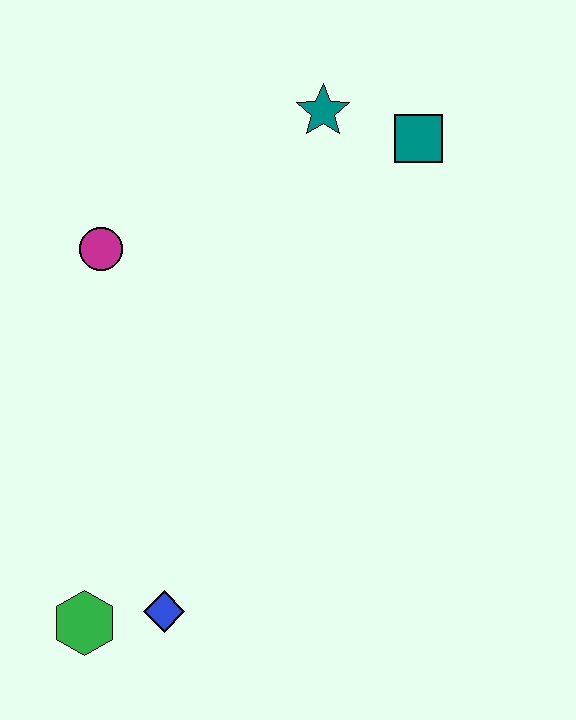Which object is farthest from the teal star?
The green hexagon is farthest from the teal star.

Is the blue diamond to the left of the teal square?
Yes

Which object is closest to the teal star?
The teal square is closest to the teal star.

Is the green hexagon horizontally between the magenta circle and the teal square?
No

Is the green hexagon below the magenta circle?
Yes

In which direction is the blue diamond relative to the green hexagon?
The blue diamond is to the right of the green hexagon.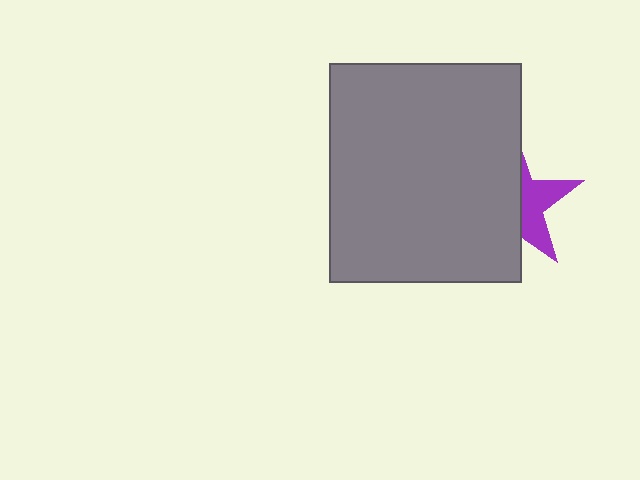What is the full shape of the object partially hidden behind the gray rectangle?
The partially hidden object is a purple star.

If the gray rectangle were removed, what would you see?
You would see the complete purple star.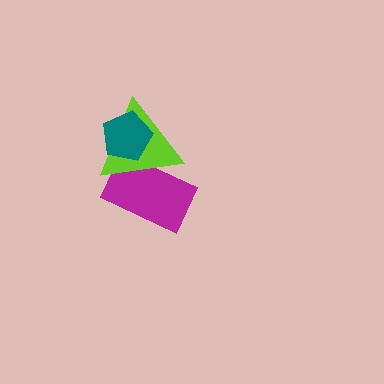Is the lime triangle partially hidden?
Yes, it is partially covered by another shape.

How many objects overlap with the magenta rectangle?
2 objects overlap with the magenta rectangle.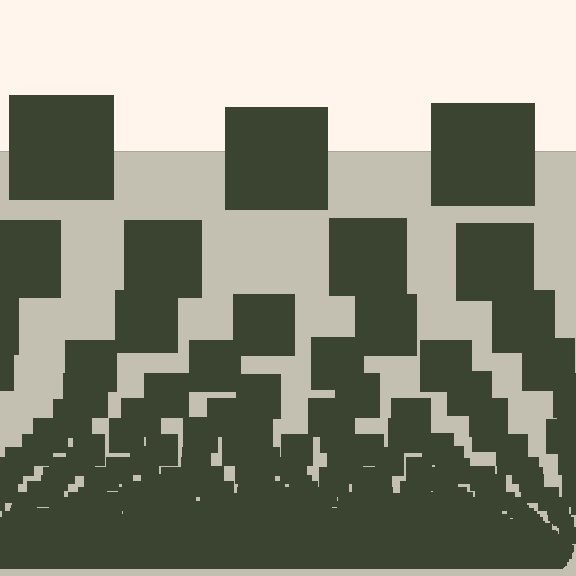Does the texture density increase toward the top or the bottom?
Density increases toward the bottom.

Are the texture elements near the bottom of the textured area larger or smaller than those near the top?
Smaller. The gradient is inverted — elements near the bottom are smaller and denser.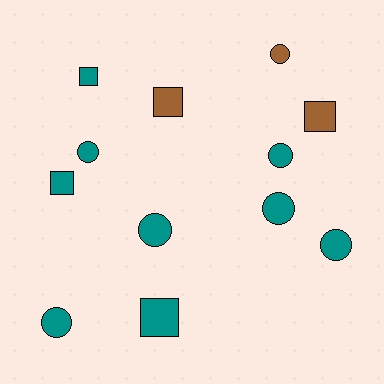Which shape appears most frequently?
Circle, with 7 objects.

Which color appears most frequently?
Teal, with 9 objects.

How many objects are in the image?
There are 12 objects.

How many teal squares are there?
There are 3 teal squares.